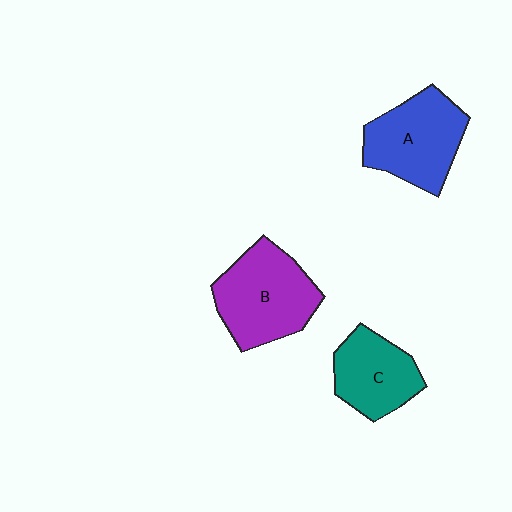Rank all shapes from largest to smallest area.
From largest to smallest: B (purple), A (blue), C (teal).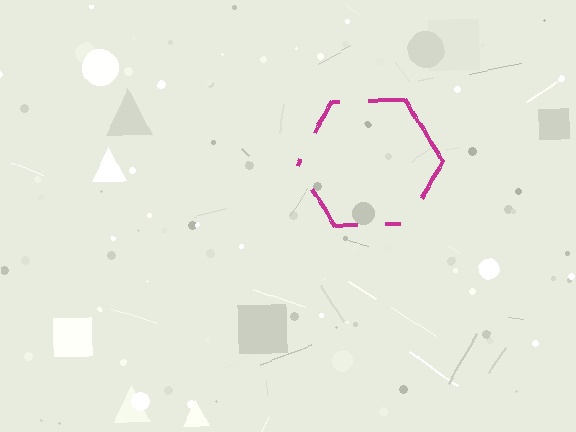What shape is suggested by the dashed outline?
The dashed outline suggests a hexagon.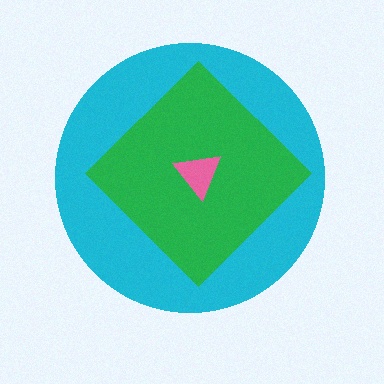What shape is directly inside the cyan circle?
The green diamond.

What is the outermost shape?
The cyan circle.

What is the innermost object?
The pink triangle.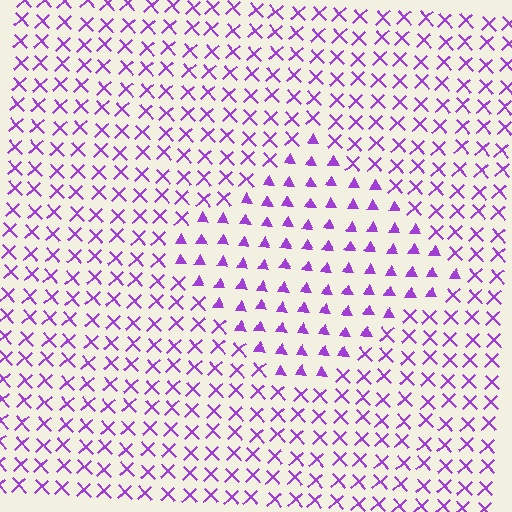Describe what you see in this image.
The image is filled with small purple elements arranged in a uniform grid. A diamond-shaped region contains triangles, while the surrounding area contains X marks. The boundary is defined purely by the change in element shape.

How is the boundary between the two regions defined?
The boundary is defined by a change in element shape: triangles inside vs. X marks outside. All elements share the same color and spacing.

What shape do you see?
I see a diamond.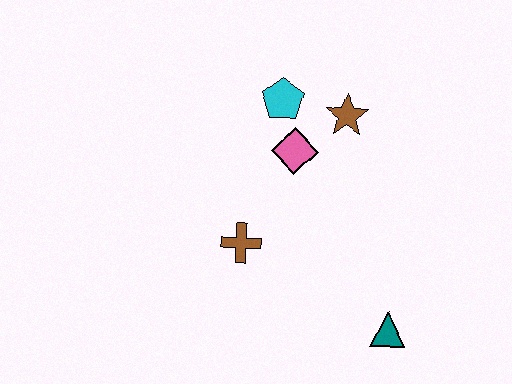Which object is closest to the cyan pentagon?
The pink diamond is closest to the cyan pentagon.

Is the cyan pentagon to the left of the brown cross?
No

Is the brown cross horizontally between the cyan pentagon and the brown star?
No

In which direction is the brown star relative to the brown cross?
The brown star is above the brown cross.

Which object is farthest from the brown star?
The teal triangle is farthest from the brown star.